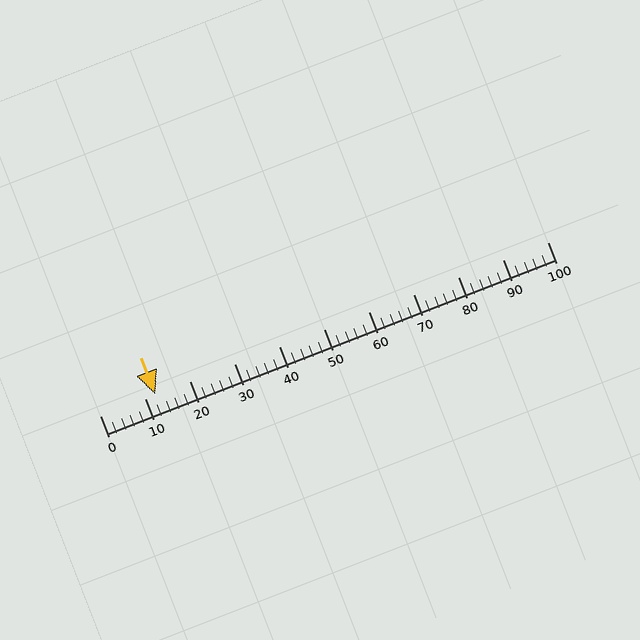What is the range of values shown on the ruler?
The ruler shows values from 0 to 100.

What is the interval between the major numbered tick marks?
The major tick marks are spaced 10 units apart.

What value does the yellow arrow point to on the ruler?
The yellow arrow points to approximately 12.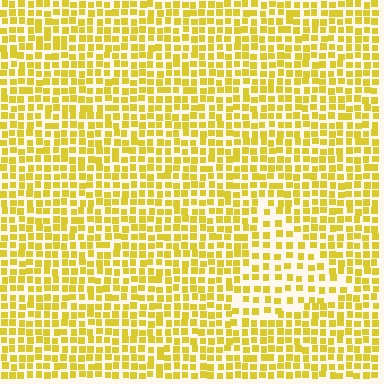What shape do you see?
I see a triangle.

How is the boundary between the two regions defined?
The boundary is defined by a change in element density (approximately 1.6x ratio). All elements are the same color, size, and shape.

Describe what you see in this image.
The image contains small yellow elements arranged at two different densities. A triangle-shaped region is visible where the elements are less densely packed than the surrounding area.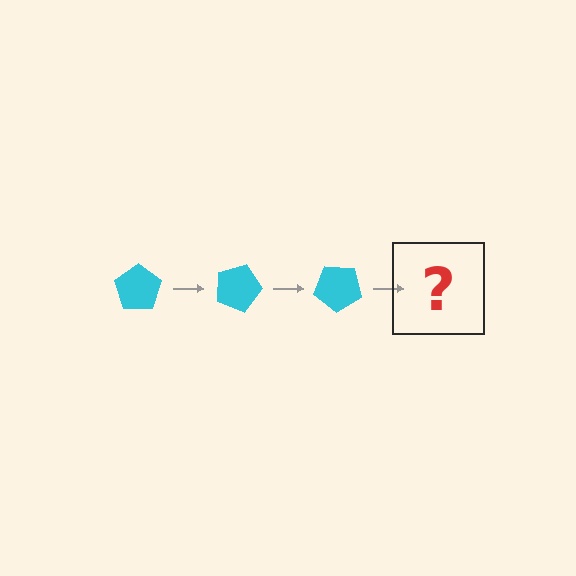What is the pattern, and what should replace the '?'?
The pattern is that the pentagon rotates 20 degrees each step. The '?' should be a cyan pentagon rotated 60 degrees.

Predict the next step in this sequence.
The next step is a cyan pentagon rotated 60 degrees.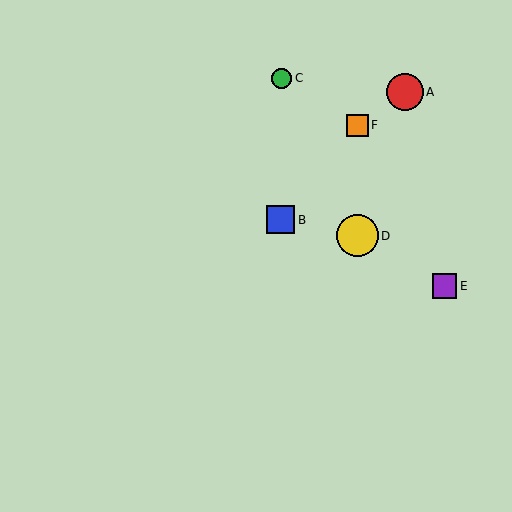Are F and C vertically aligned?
No, F is at x≈357 and C is at x≈282.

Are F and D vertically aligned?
Yes, both are at x≈357.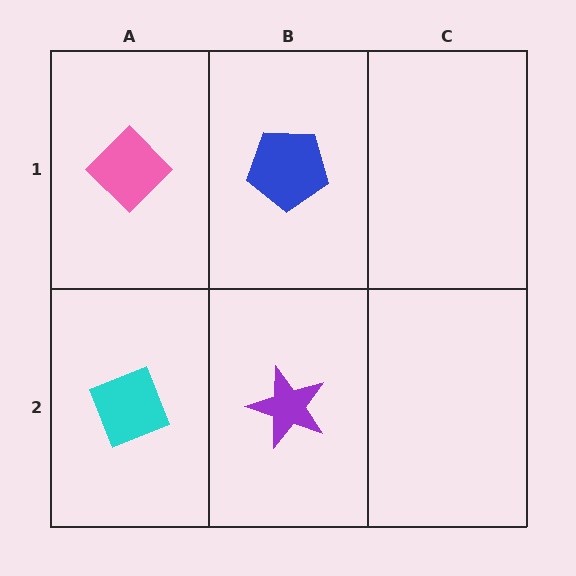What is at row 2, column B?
A purple star.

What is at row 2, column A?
A cyan diamond.